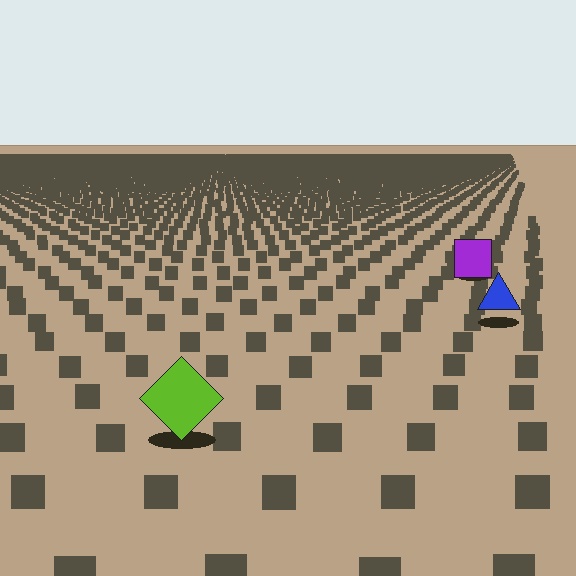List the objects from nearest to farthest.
From nearest to farthest: the lime diamond, the blue triangle, the purple square.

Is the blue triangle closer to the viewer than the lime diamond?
No. The lime diamond is closer — you can tell from the texture gradient: the ground texture is coarser near it.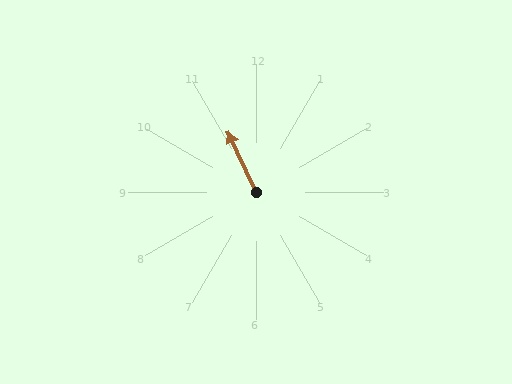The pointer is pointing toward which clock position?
Roughly 11 o'clock.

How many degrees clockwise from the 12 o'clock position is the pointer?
Approximately 335 degrees.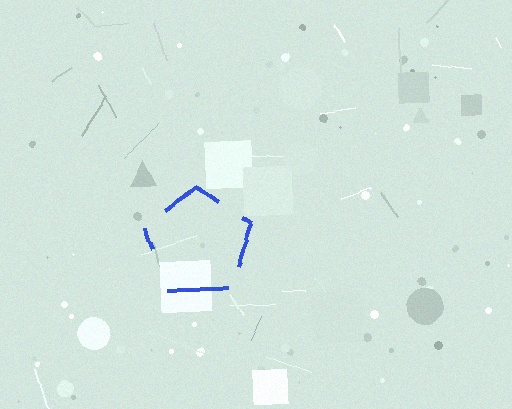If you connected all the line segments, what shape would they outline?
They would outline a pentagon.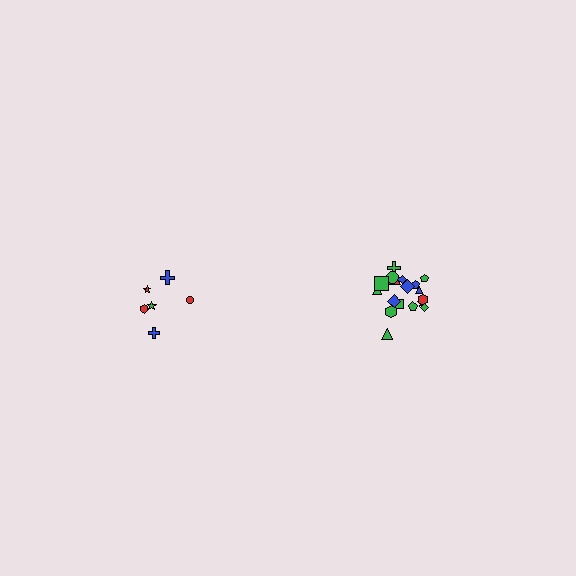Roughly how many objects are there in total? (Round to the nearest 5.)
Roughly 25 objects in total.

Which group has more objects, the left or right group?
The right group.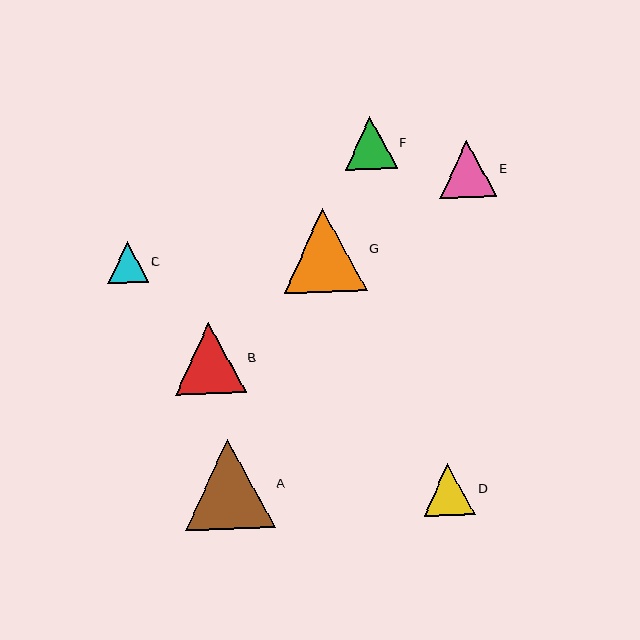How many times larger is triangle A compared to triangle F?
Triangle A is approximately 1.7 times the size of triangle F.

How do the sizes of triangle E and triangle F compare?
Triangle E and triangle F are approximately the same size.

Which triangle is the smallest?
Triangle C is the smallest with a size of approximately 41 pixels.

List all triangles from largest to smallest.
From largest to smallest: A, G, B, E, F, D, C.